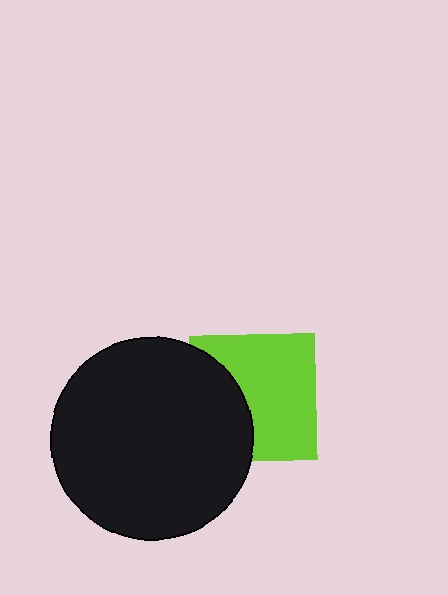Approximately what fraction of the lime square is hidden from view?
Roughly 37% of the lime square is hidden behind the black circle.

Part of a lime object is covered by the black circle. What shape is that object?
It is a square.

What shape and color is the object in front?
The object in front is a black circle.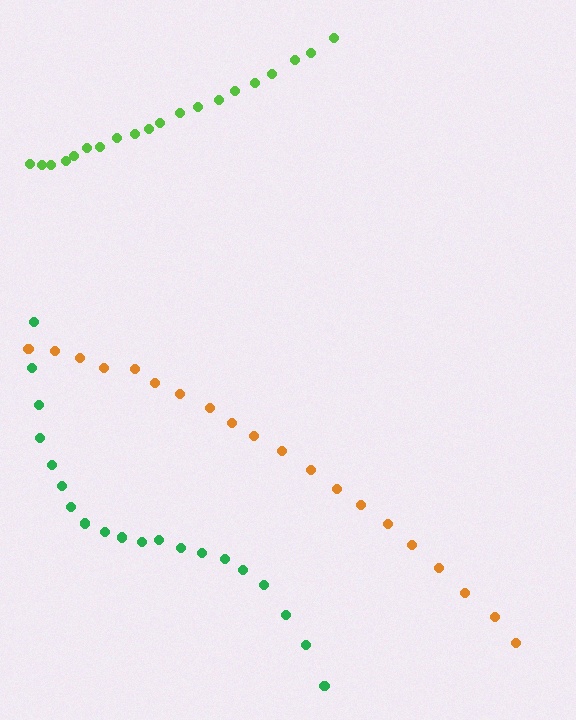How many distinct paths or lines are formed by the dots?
There are 3 distinct paths.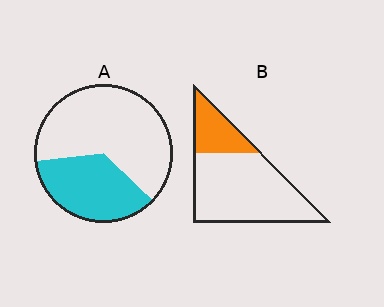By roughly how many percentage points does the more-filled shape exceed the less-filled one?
By roughly 10 percentage points (A over B).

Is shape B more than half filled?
No.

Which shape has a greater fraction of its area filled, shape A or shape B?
Shape A.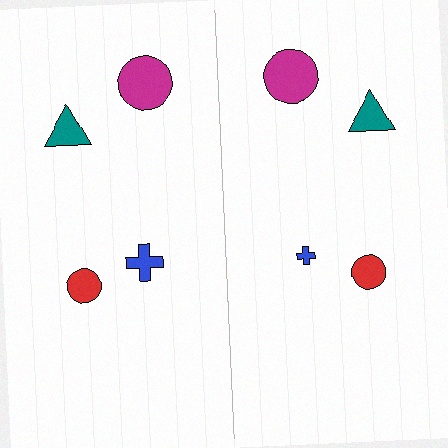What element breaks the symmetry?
The blue cross on the right side has a different size than its mirror counterpart.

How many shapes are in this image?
There are 8 shapes in this image.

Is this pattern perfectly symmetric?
No, the pattern is not perfectly symmetric. The blue cross on the right side has a different size than its mirror counterpart.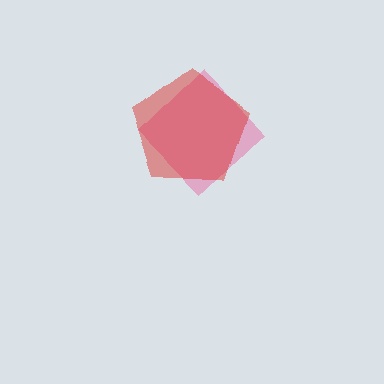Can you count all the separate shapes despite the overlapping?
Yes, there are 2 separate shapes.